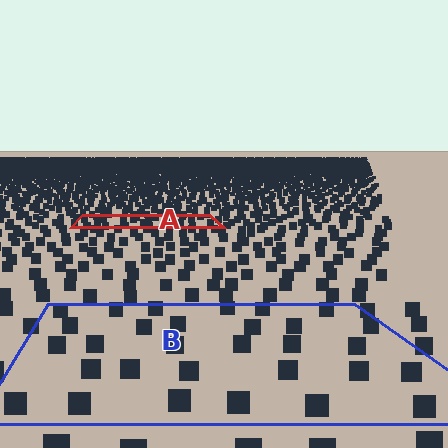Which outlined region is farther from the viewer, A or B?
Region A is farther from the viewer — the texture elements inside it appear smaller and more densely packed.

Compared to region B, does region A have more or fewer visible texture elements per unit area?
Region A has more texture elements per unit area — they are packed more densely because it is farther away.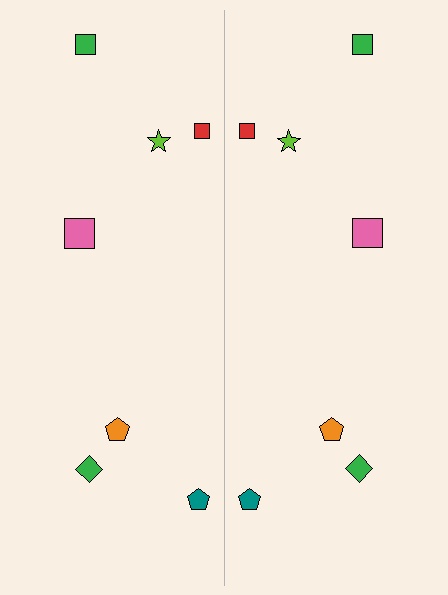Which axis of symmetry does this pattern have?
The pattern has a vertical axis of symmetry running through the center of the image.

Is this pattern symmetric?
Yes, this pattern has bilateral (reflection) symmetry.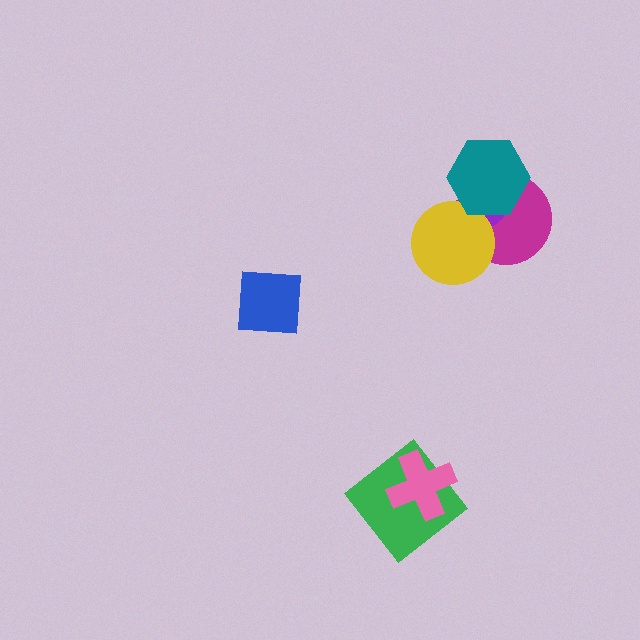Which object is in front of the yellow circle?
The teal hexagon is in front of the yellow circle.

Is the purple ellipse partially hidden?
Yes, it is partially covered by another shape.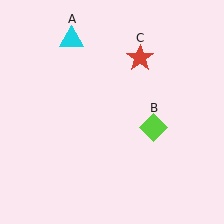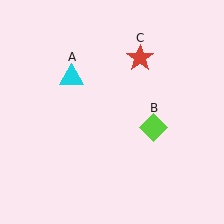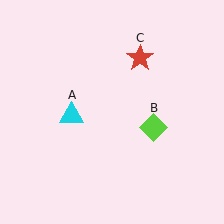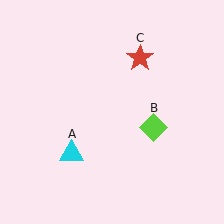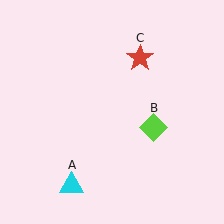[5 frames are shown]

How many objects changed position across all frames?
1 object changed position: cyan triangle (object A).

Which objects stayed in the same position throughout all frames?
Lime diamond (object B) and red star (object C) remained stationary.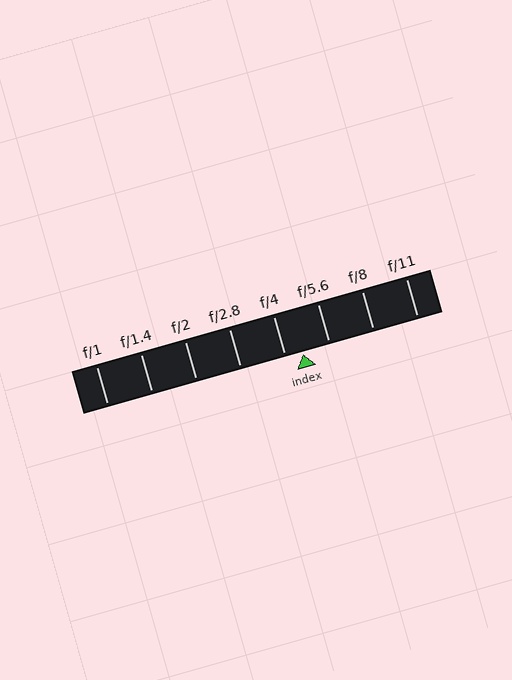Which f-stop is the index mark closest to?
The index mark is closest to f/4.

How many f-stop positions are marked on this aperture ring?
There are 8 f-stop positions marked.